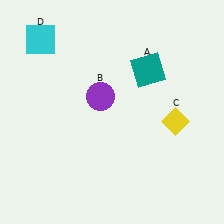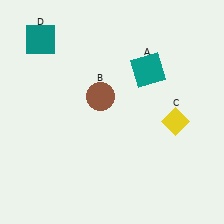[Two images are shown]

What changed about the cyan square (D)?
In Image 1, D is cyan. In Image 2, it changed to teal.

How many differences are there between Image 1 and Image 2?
There are 2 differences between the two images.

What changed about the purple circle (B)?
In Image 1, B is purple. In Image 2, it changed to brown.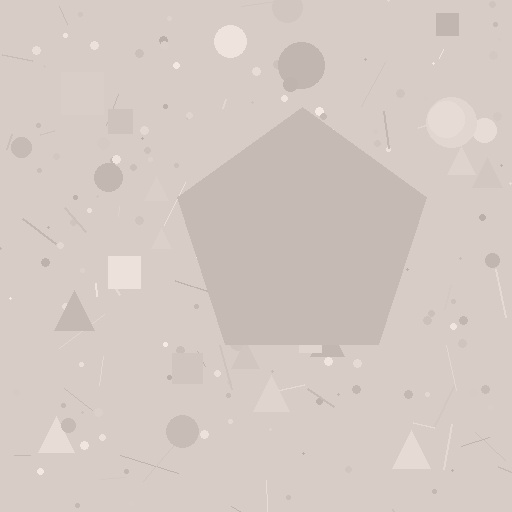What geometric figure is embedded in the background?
A pentagon is embedded in the background.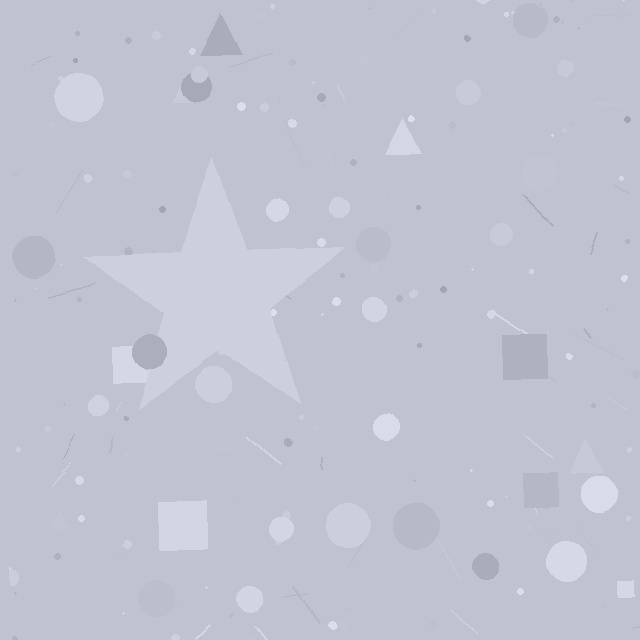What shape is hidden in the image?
A star is hidden in the image.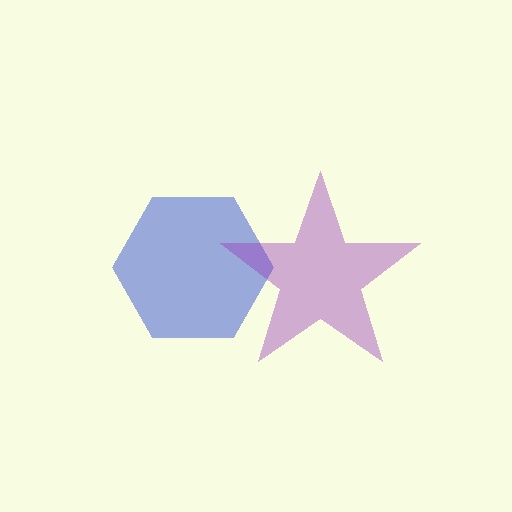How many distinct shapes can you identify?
There are 2 distinct shapes: a blue hexagon, a purple star.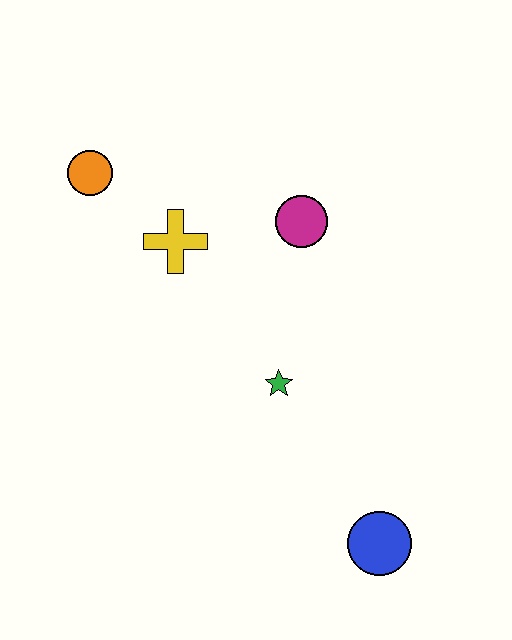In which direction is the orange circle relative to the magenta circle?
The orange circle is to the left of the magenta circle.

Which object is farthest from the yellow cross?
The blue circle is farthest from the yellow cross.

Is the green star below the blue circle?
No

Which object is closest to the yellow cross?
The orange circle is closest to the yellow cross.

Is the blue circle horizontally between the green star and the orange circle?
No